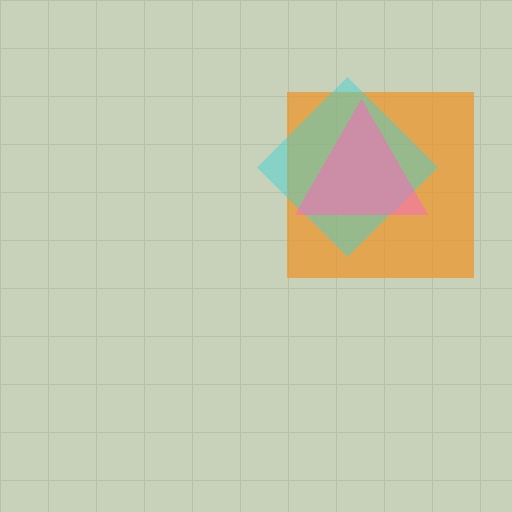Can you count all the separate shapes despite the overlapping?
Yes, there are 3 separate shapes.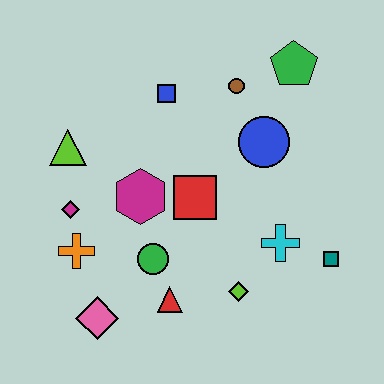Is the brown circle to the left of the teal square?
Yes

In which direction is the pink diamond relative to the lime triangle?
The pink diamond is below the lime triangle.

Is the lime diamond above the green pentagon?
No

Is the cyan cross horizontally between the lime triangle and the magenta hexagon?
No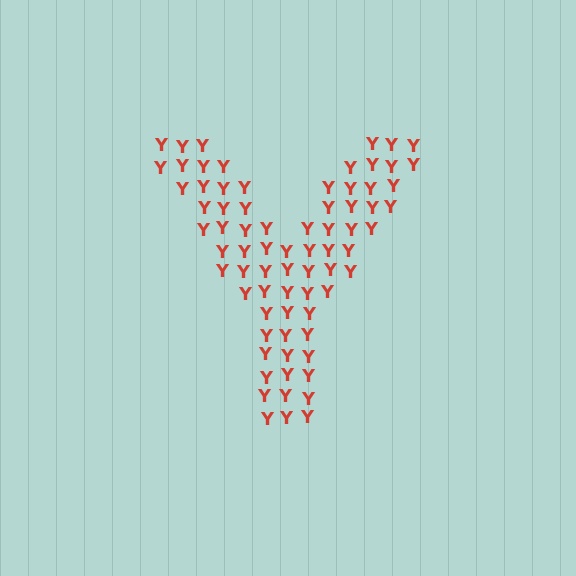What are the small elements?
The small elements are letter Y's.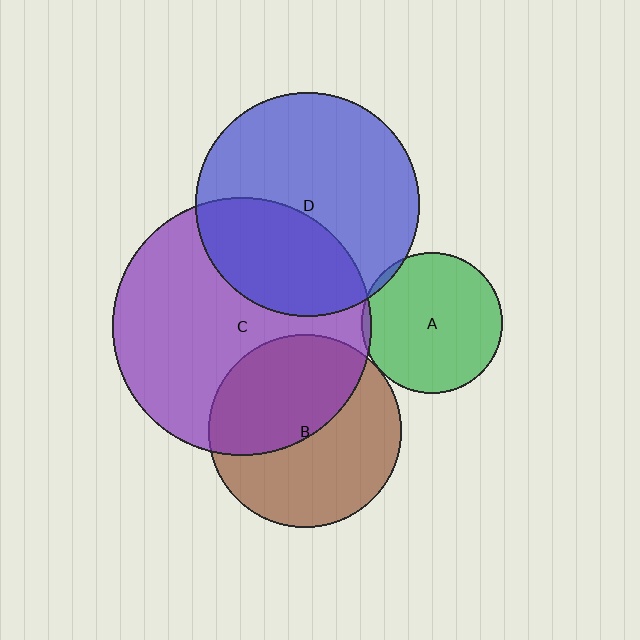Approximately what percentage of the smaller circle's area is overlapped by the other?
Approximately 35%.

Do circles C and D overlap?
Yes.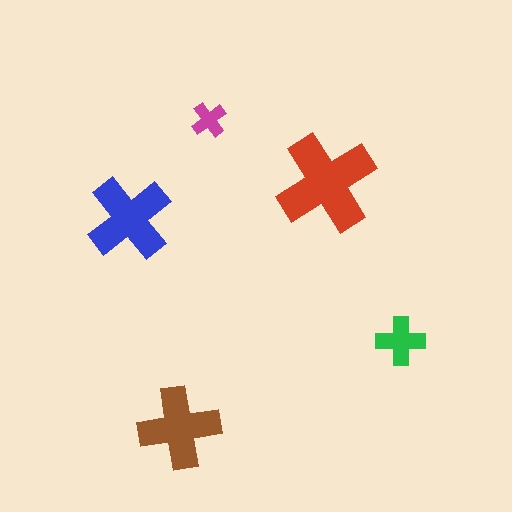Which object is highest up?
The magenta cross is topmost.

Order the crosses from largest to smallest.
the red one, the blue one, the brown one, the green one, the magenta one.